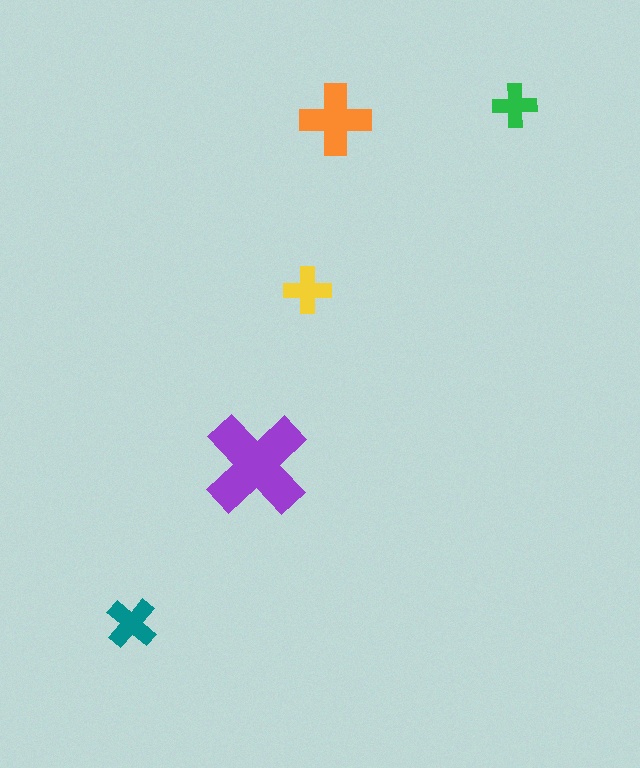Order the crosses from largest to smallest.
the purple one, the orange one, the teal one, the yellow one, the green one.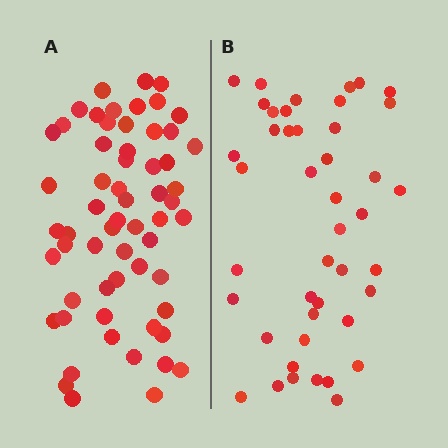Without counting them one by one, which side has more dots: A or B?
Region A (the left region) has more dots.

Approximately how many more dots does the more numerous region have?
Region A has approximately 15 more dots than region B.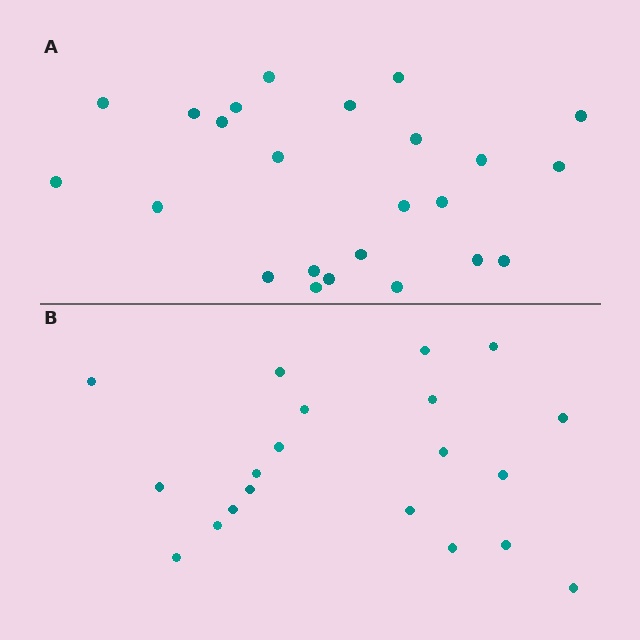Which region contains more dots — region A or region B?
Region A (the top region) has more dots.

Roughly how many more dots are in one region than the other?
Region A has about 4 more dots than region B.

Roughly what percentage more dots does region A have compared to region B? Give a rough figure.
About 20% more.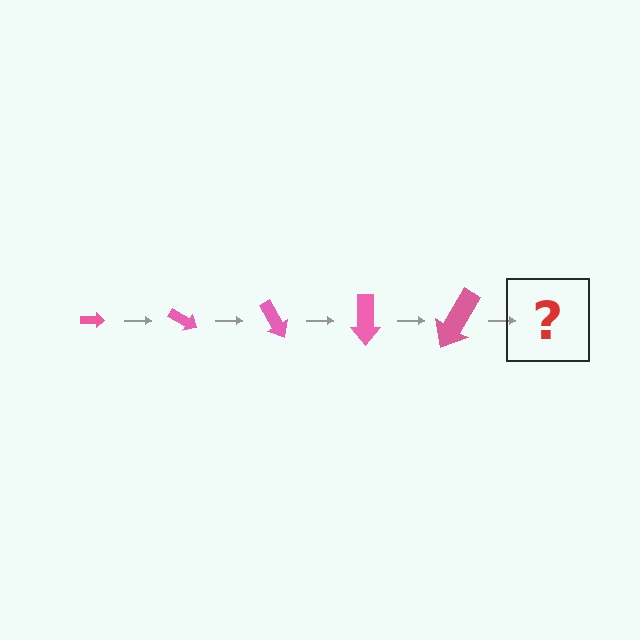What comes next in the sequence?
The next element should be an arrow, larger than the previous one and rotated 150 degrees from the start.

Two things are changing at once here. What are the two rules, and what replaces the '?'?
The two rules are that the arrow grows larger each step and it rotates 30 degrees each step. The '?' should be an arrow, larger than the previous one and rotated 150 degrees from the start.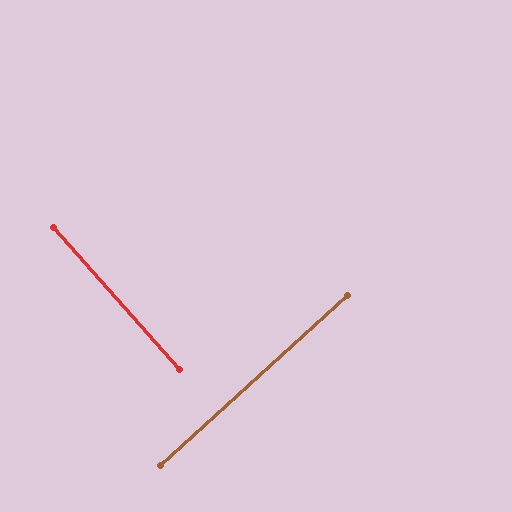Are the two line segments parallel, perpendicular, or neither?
Perpendicular — they meet at approximately 89°.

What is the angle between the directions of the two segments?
Approximately 89 degrees.